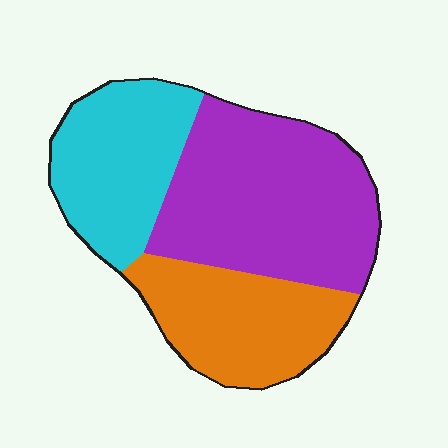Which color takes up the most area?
Purple, at roughly 45%.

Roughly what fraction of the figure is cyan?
Cyan takes up about one quarter (1/4) of the figure.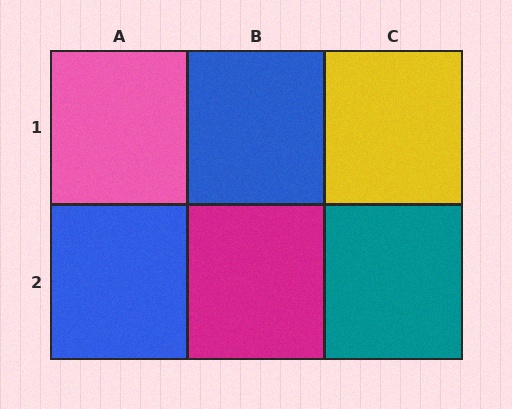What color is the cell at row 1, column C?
Yellow.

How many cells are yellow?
1 cell is yellow.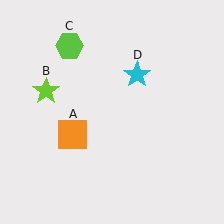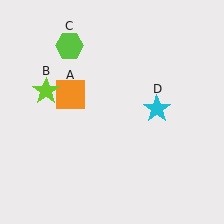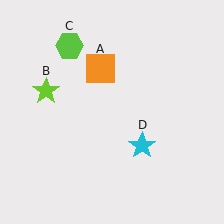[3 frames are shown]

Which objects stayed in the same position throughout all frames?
Lime star (object B) and lime hexagon (object C) remained stationary.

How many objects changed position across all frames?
2 objects changed position: orange square (object A), cyan star (object D).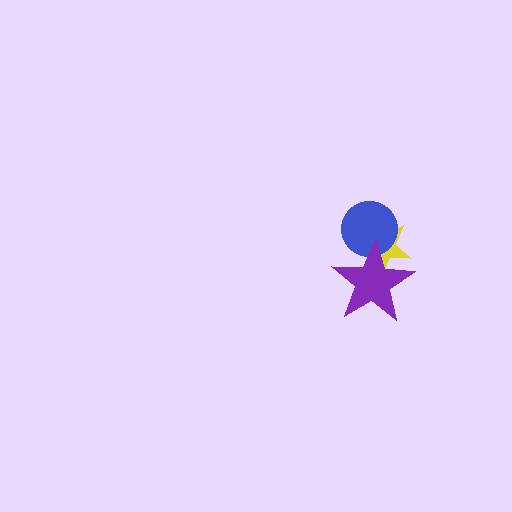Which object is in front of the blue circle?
The purple star is in front of the blue circle.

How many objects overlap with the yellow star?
2 objects overlap with the yellow star.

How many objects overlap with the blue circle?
2 objects overlap with the blue circle.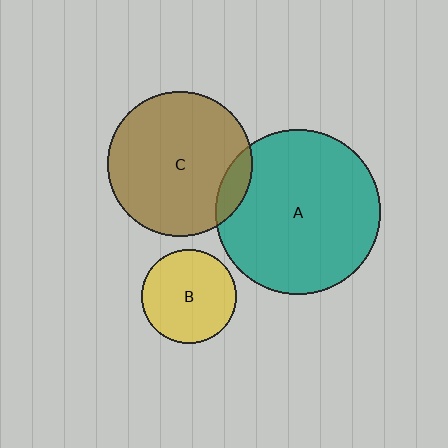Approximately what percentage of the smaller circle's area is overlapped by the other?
Approximately 10%.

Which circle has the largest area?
Circle A (teal).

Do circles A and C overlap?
Yes.